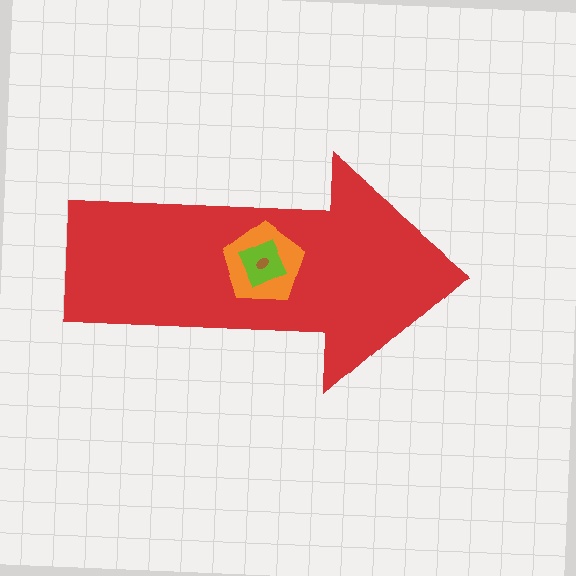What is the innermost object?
The brown ellipse.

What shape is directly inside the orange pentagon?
The lime diamond.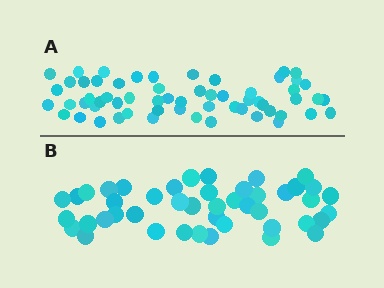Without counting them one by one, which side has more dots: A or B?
Region A (the top region) has more dots.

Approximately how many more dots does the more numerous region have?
Region A has approximately 15 more dots than region B.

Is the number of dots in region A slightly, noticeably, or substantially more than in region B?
Region A has noticeably more, but not dramatically so. The ratio is roughly 1.3 to 1.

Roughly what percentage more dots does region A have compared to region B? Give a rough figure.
About 35% more.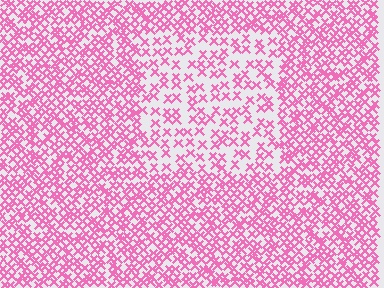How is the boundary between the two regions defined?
The boundary is defined by a change in element density (approximately 2.0x ratio). All elements are the same color, size, and shape.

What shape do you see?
I see a rectangle.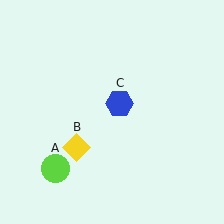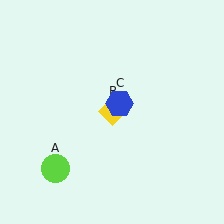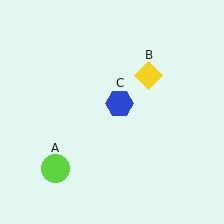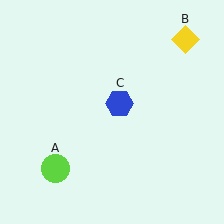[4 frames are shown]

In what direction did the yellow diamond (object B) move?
The yellow diamond (object B) moved up and to the right.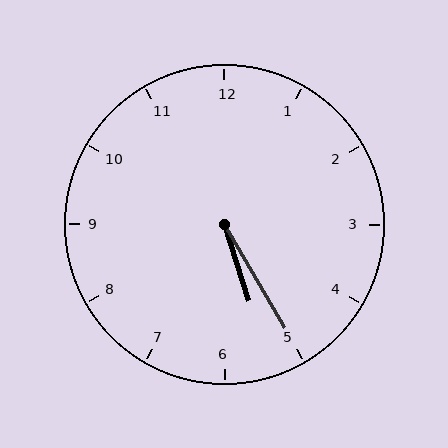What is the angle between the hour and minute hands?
Approximately 12 degrees.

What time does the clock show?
5:25.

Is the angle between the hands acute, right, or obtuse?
It is acute.